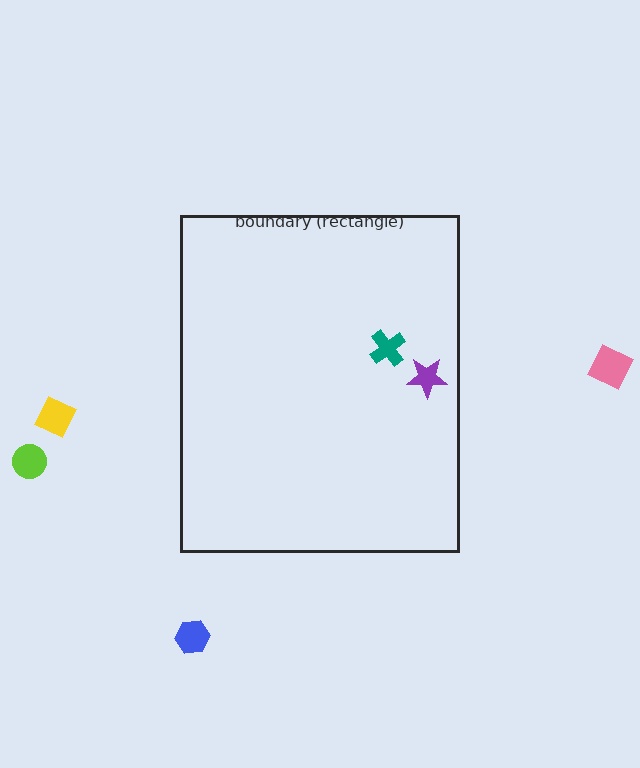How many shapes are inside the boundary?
2 inside, 4 outside.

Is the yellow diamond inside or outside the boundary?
Outside.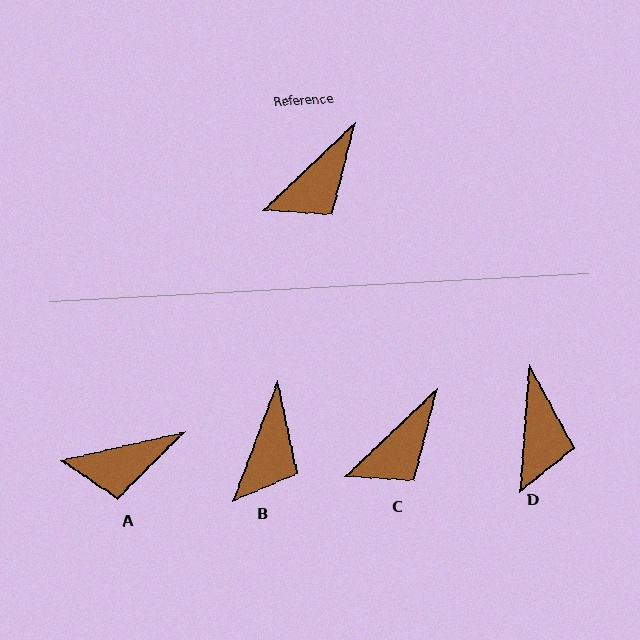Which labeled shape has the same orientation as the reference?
C.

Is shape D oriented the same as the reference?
No, it is off by about 42 degrees.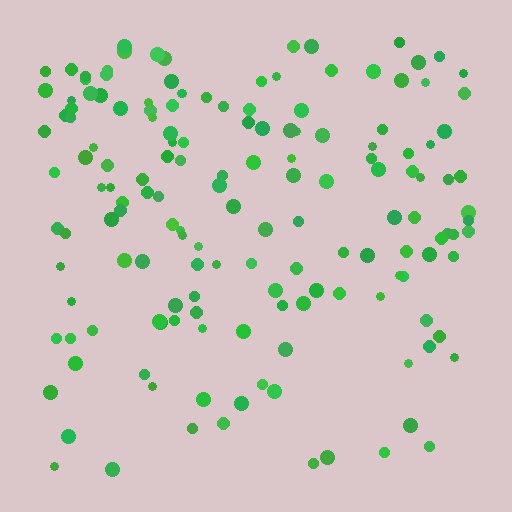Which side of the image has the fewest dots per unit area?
The bottom.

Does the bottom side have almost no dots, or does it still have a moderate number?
Still a moderate number, just noticeably fewer than the top.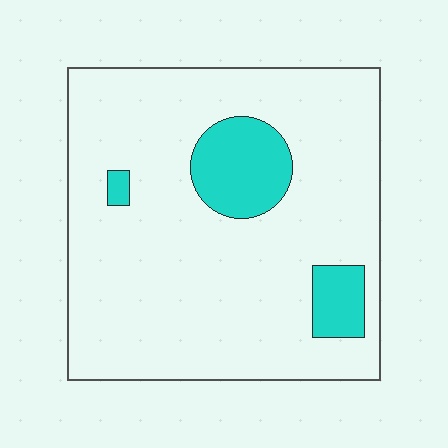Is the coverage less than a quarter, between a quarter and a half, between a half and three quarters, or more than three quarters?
Less than a quarter.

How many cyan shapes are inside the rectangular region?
3.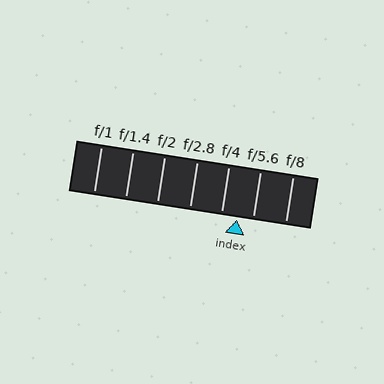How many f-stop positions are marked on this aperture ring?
There are 7 f-stop positions marked.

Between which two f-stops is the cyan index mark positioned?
The index mark is between f/4 and f/5.6.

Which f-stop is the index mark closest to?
The index mark is closest to f/5.6.